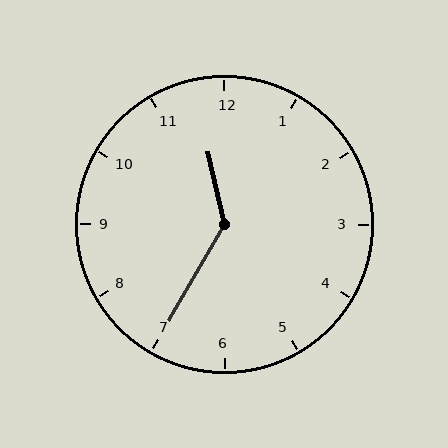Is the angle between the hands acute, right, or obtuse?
It is obtuse.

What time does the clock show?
11:35.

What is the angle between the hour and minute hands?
Approximately 138 degrees.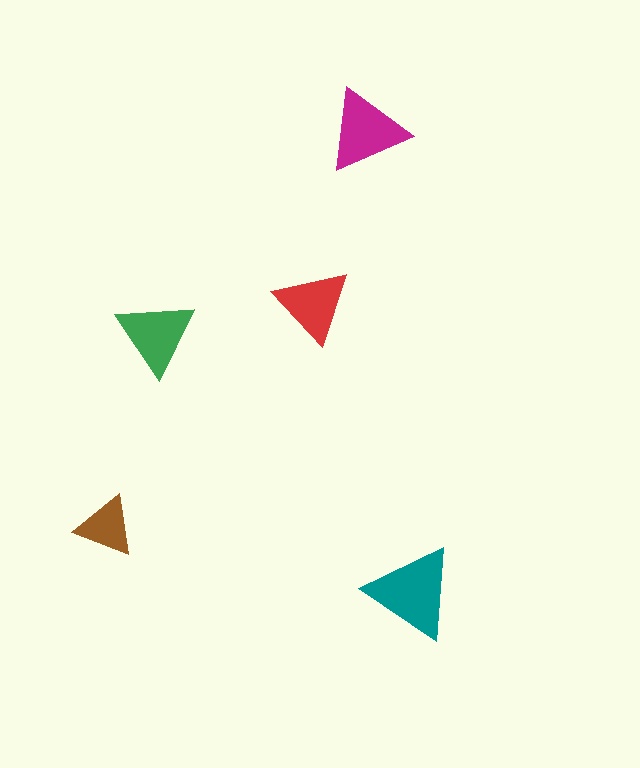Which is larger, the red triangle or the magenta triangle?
The magenta one.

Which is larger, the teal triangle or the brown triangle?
The teal one.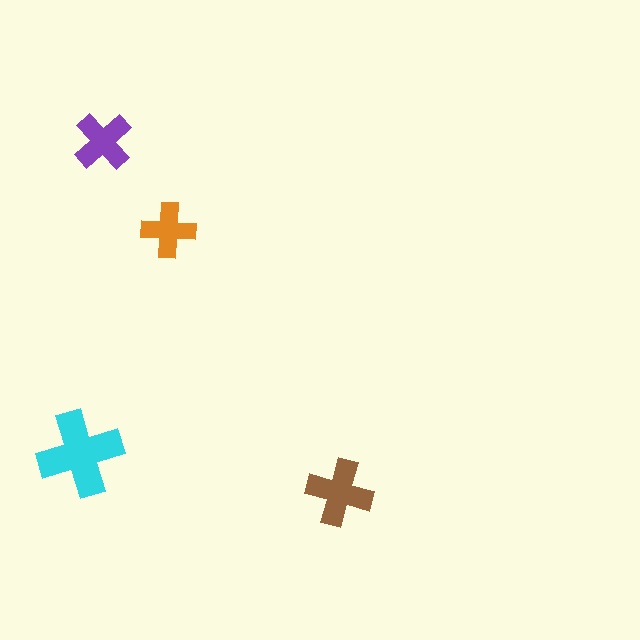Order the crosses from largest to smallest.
the cyan one, the brown one, the purple one, the orange one.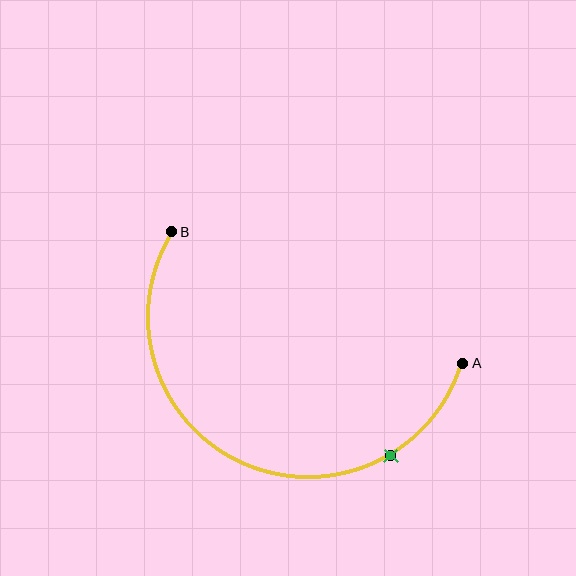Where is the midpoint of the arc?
The arc midpoint is the point on the curve farthest from the straight line joining A and B. It sits below that line.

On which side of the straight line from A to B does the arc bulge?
The arc bulges below the straight line connecting A and B.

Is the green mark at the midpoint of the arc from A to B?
No. The green mark lies on the arc but is closer to endpoint A. The arc midpoint would be at the point on the curve equidistant along the arc from both A and B.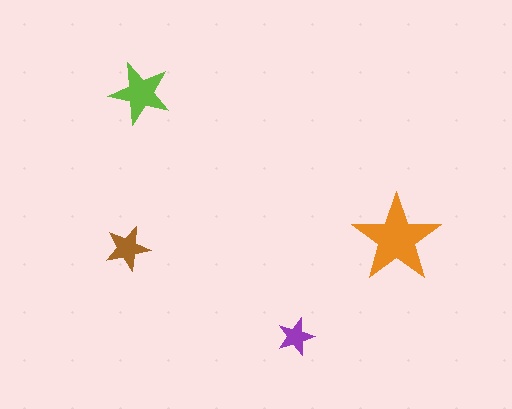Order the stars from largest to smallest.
the orange one, the lime one, the brown one, the purple one.